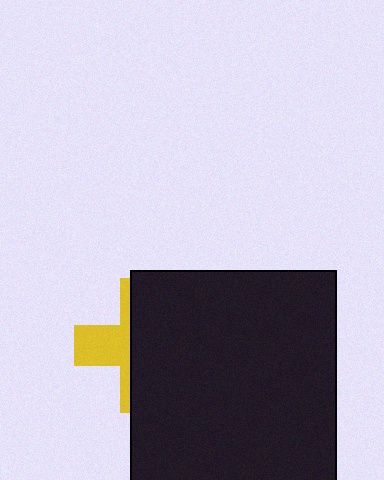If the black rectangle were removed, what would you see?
You would see the complete yellow cross.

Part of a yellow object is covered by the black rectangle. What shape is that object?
It is a cross.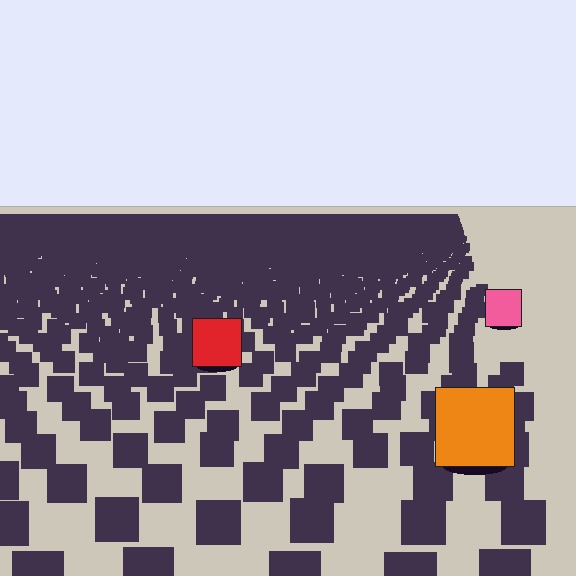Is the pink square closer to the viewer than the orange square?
No. The orange square is closer — you can tell from the texture gradient: the ground texture is coarser near it.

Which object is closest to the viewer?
The orange square is closest. The texture marks near it are larger and more spread out.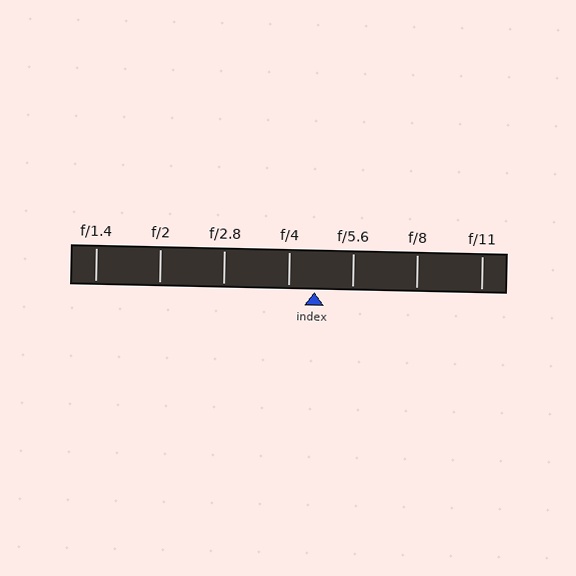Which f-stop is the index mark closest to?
The index mark is closest to f/4.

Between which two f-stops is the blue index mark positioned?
The index mark is between f/4 and f/5.6.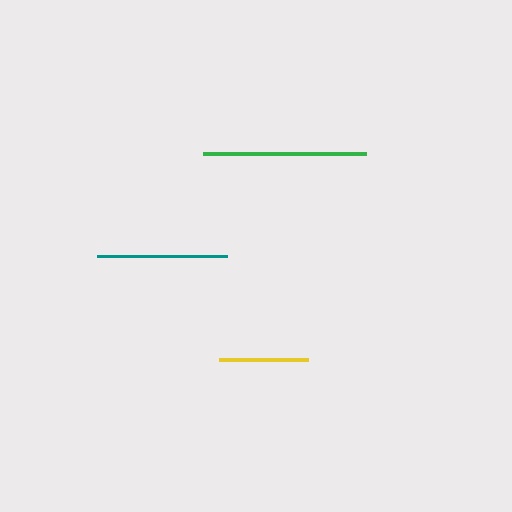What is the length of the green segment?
The green segment is approximately 163 pixels long.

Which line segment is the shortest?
The yellow line is the shortest at approximately 89 pixels.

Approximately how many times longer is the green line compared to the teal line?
The green line is approximately 1.3 times the length of the teal line.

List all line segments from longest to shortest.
From longest to shortest: green, teal, yellow.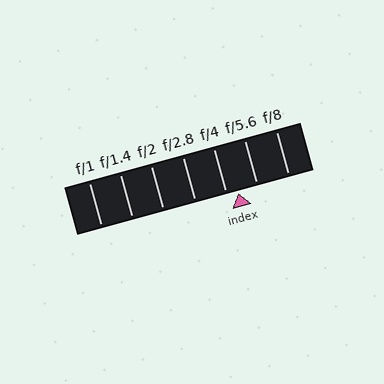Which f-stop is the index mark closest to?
The index mark is closest to f/4.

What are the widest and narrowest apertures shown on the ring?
The widest aperture shown is f/1 and the narrowest is f/8.